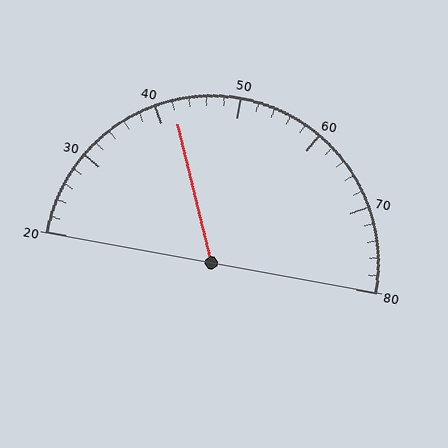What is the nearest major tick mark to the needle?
The nearest major tick mark is 40.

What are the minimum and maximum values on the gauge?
The gauge ranges from 20 to 80.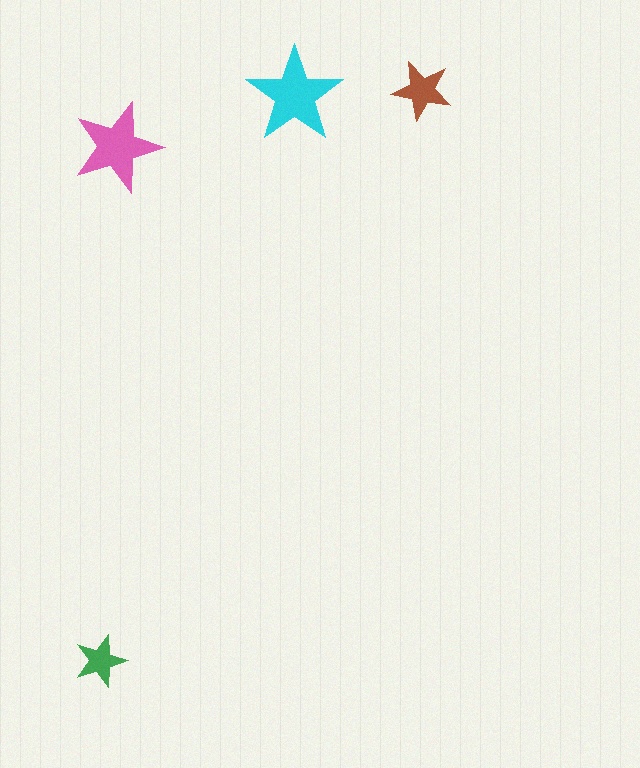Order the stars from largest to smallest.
the cyan one, the pink one, the brown one, the green one.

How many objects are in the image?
There are 4 objects in the image.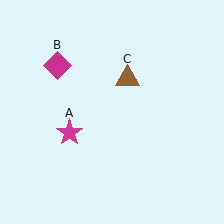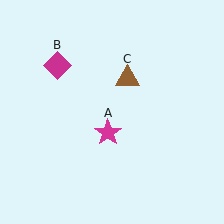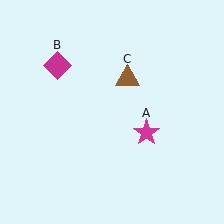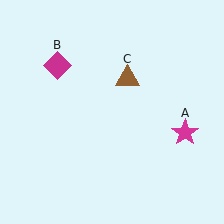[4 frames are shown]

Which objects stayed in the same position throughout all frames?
Magenta diamond (object B) and brown triangle (object C) remained stationary.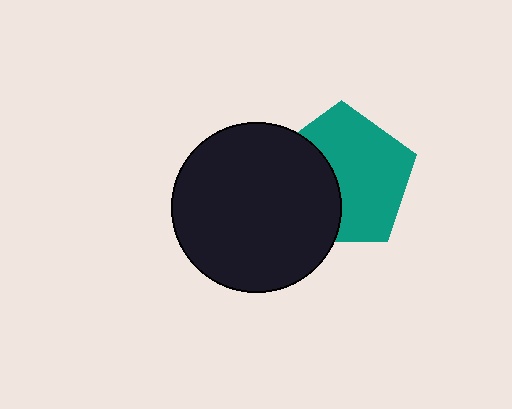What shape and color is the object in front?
The object in front is a black circle.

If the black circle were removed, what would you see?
You would see the complete teal pentagon.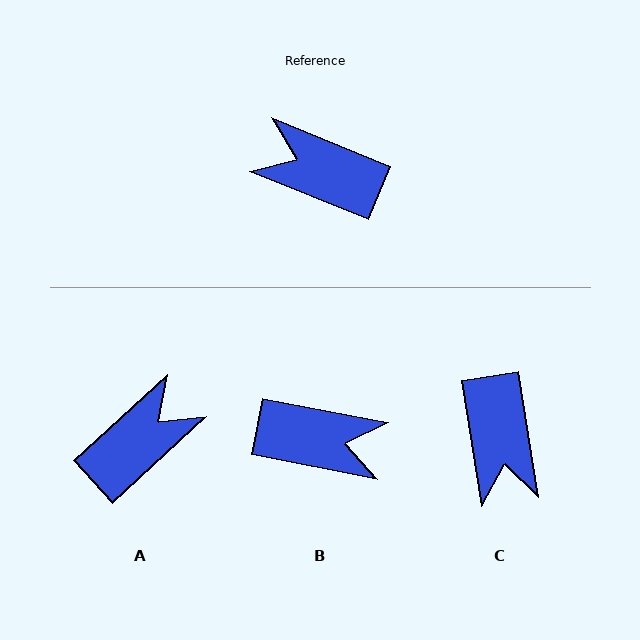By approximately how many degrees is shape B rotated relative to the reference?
Approximately 169 degrees clockwise.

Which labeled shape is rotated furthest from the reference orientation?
B, about 169 degrees away.